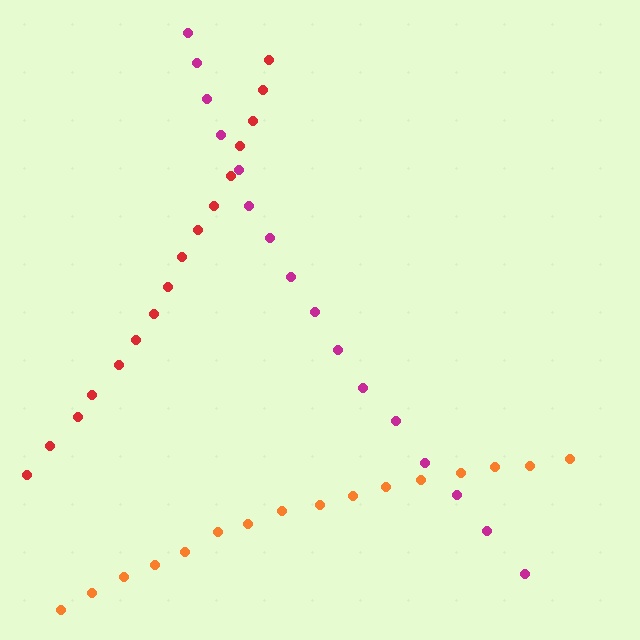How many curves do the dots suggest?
There are 3 distinct paths.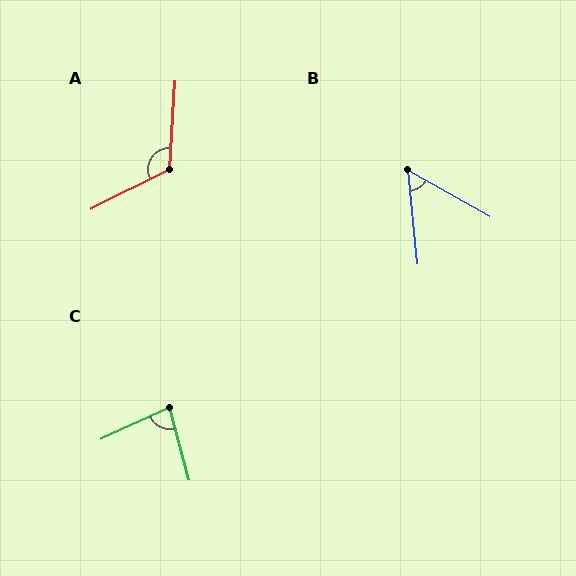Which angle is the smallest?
B, at approximately 55 degrees.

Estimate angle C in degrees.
Approximately 80 degrees.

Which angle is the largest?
A, at approximately 120 degrees.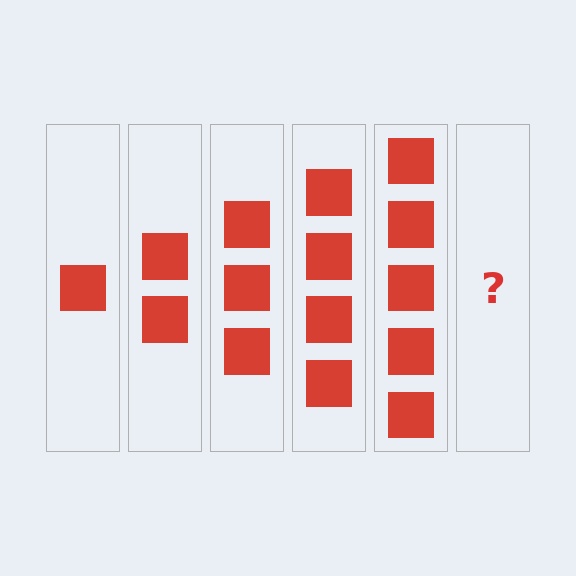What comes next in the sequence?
The next element should be 6 squares.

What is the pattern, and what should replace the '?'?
The pattern is that each step adds one more square. The '?' should be 6 squares.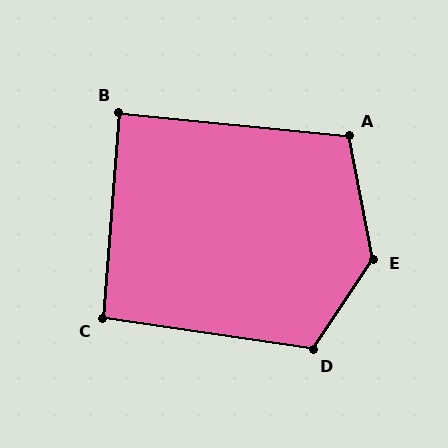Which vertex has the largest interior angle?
E, at approximately 135 degrees.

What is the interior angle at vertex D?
Approximately 115 degrees (obtuse).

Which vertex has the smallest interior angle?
B, at approximately 89 degrees.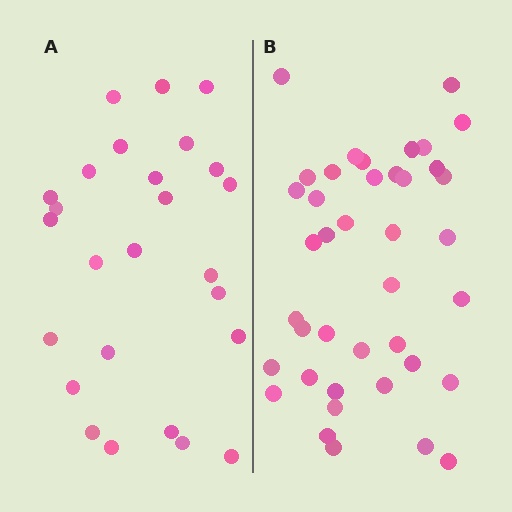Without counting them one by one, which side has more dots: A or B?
Region B (the right region) has more dots.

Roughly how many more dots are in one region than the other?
Region B has approximately 15 more dots than region A.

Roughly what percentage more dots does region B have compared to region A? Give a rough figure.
About 55% more.